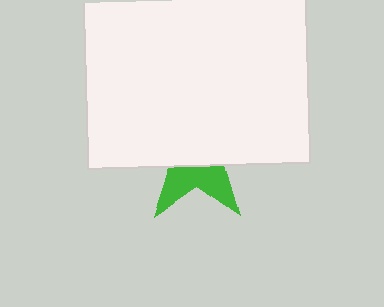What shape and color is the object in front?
The object in front is a white square.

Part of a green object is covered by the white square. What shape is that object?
It is a star.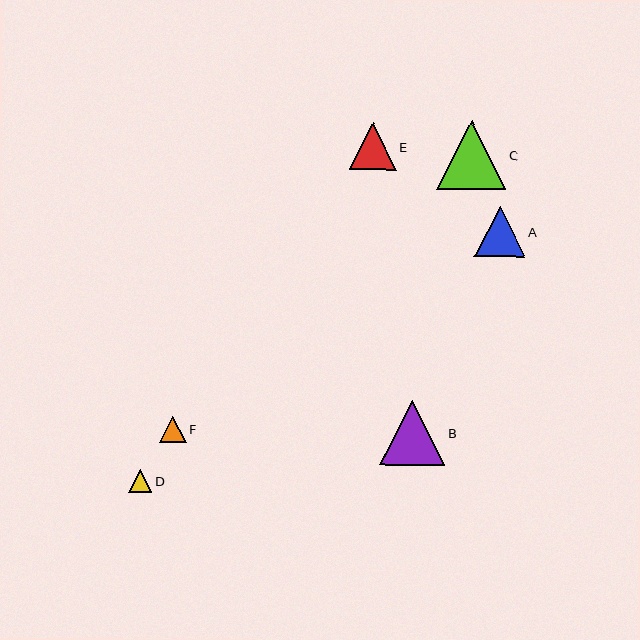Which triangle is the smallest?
Triangle D is the smallest with a size of approximately 24 pixels.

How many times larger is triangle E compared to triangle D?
Triangle E is approximately 2.0 times the size of triangle D.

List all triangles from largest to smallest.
From largest to smallest: C, B, A, E, F, D.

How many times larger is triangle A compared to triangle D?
Triangle A is approximately 2.2 times the size of triangle D.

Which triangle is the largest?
Triangle C is the largest with a size of approximately 69 pixels.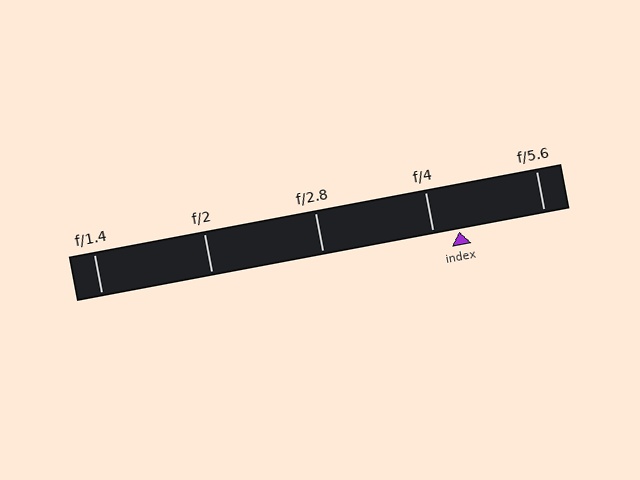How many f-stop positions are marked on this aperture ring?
There are 5 f-stop positions marked.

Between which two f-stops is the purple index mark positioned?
The index mark is between f/4 and f/5.6.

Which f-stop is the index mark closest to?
The index mark is closest to f/4.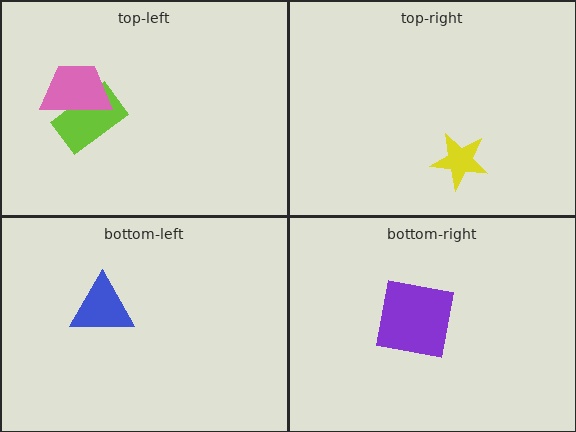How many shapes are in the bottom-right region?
1.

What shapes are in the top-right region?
The yellow star.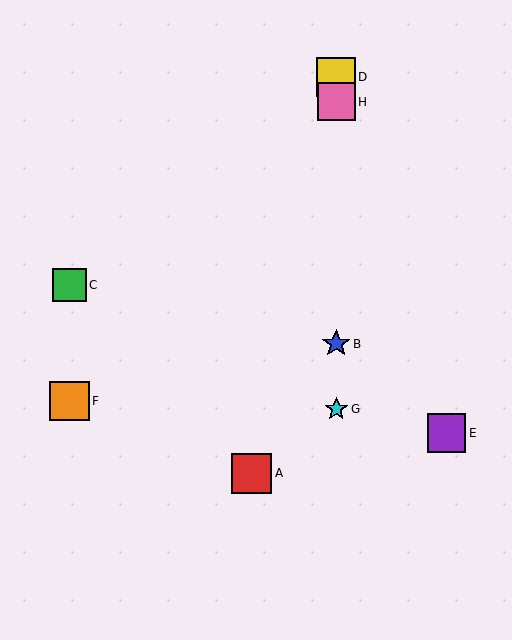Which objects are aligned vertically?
Objects B, D, G, H are aligned vertically.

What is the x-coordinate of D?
Object D is at x≈336.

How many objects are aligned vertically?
4 objects (B, D, G, H) are aligned vertically.